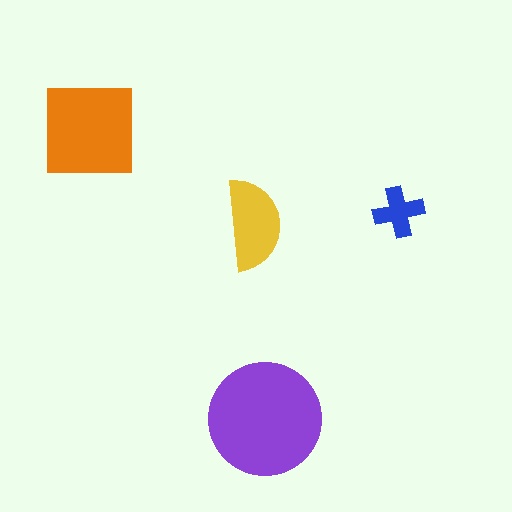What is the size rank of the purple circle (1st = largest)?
1st.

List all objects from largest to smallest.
The purple circle, the orange square, the yellow semicircle, the blue cross.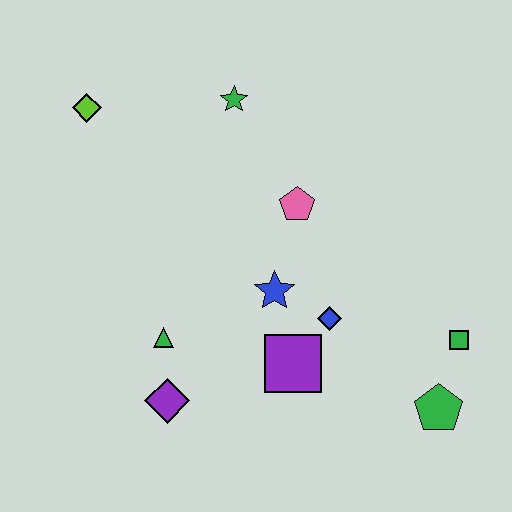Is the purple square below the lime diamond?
Yes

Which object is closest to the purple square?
The blue diamond is closest to the purple square.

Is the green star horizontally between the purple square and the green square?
No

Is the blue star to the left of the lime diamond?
No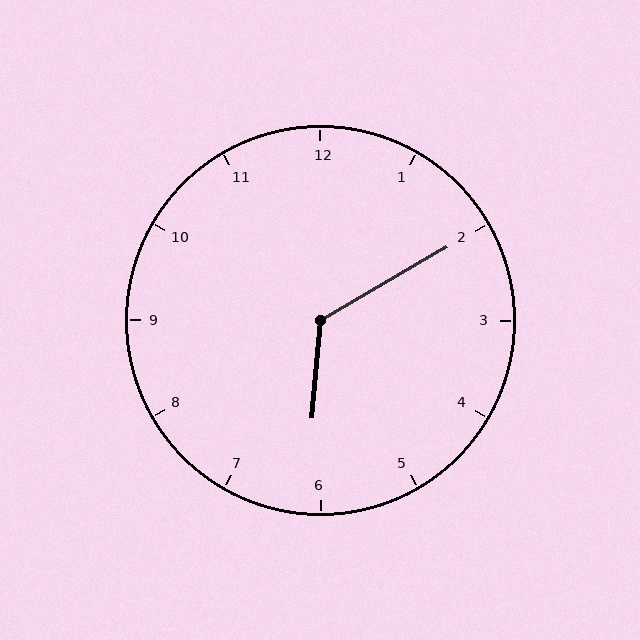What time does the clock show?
6:10.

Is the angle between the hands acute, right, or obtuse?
It is obtuse.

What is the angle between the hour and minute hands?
Approximately 125 degrees.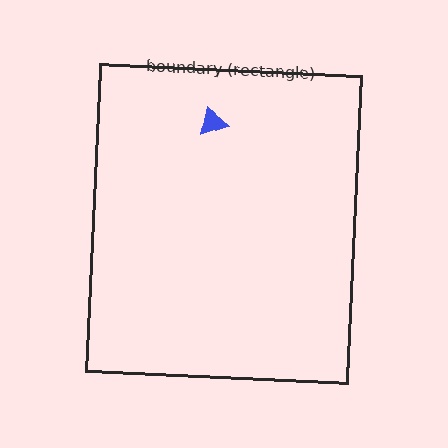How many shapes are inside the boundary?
1 inside, 0 outside.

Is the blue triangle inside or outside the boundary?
Inside.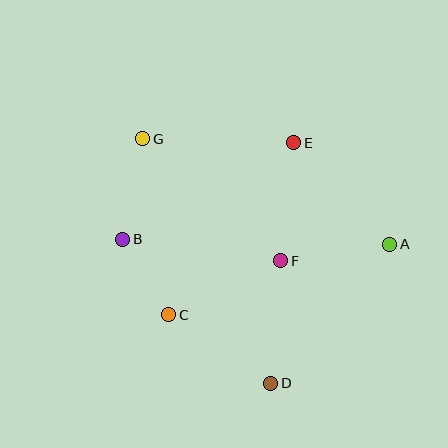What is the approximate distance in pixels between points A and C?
The distance between A and C is approximately 232 pixels.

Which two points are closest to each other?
Points B and C are closest to each other.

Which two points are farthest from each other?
Points D and G are farthest from each other.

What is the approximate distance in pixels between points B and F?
The distance between B and F is approximately 160 pixels.